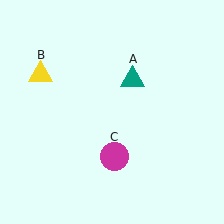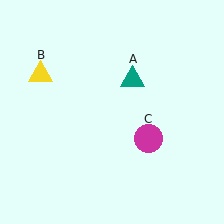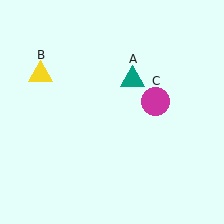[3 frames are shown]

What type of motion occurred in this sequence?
The magenta circle (object C) rotated counterclockwise around the center of the scene.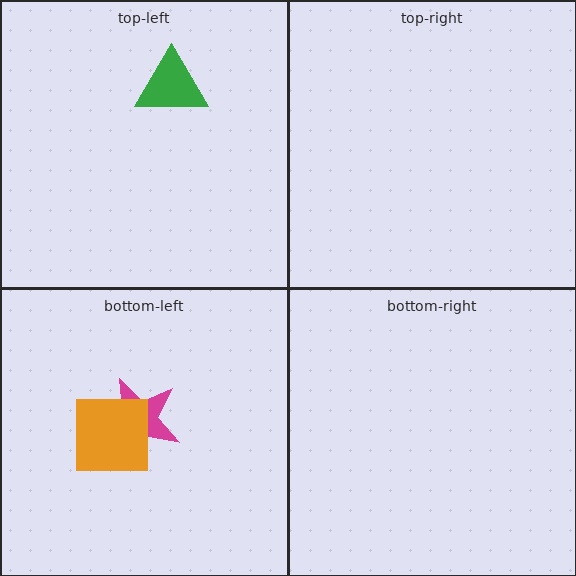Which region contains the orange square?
The bottom-left region.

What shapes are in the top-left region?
The green triangle.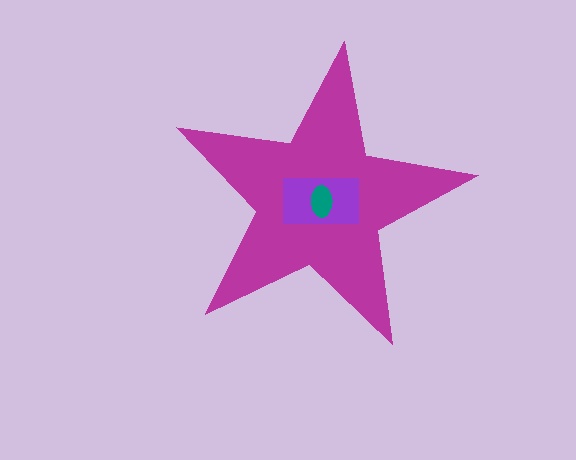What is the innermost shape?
The teal ellipse.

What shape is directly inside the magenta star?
The purple rectangle.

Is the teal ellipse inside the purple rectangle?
Yes.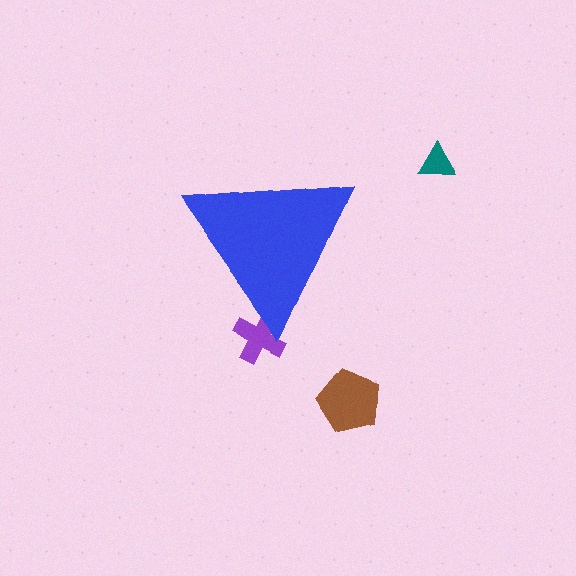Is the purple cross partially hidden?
Yes, the purple cross is partially hidden behind the blue triangle.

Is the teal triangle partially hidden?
No, the teal triangle is fully visible.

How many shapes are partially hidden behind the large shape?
1 shape is partially hidden.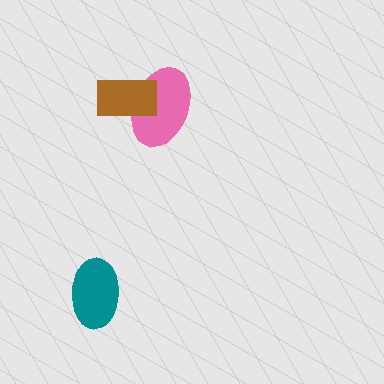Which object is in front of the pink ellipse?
The brown rectangle is in front of the pink ellipse.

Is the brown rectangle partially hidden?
No, no other shape covers it.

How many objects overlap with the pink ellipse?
1 object overlaps with the pink ellipse.